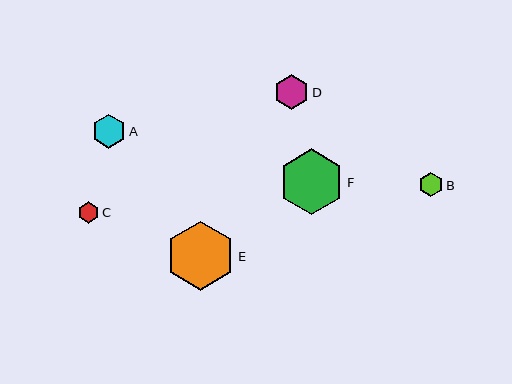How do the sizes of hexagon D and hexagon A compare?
Hexagon D and hexagon A are approximately the same size.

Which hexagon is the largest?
Hexagon E is the largest with a size of approximately 69 pixels.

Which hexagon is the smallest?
Hexagon C is the smallest with a size of approximately 21 pixels.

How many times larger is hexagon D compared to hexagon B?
Hexagon D is approximately 1.5 times the size of hexagon B.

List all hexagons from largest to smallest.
From largest to smallest: E, F, D, A, B, C.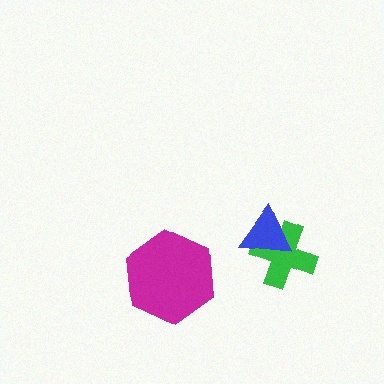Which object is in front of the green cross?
The blue triangle is in front of the green cross.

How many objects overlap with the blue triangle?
1 object overlaps with the blue triangle.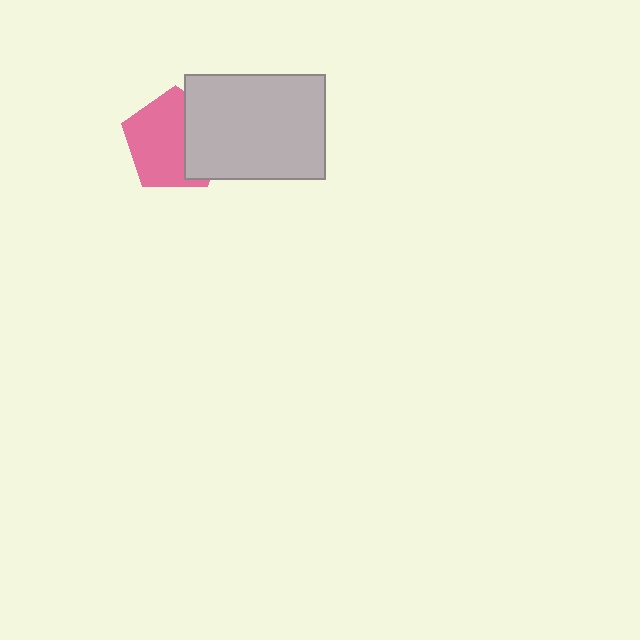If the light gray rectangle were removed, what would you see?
You would see the complete pink pentagon.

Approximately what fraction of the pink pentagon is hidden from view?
Roughly 36% of the pink pentagon is hidden behind the light gray rectangle.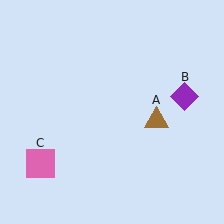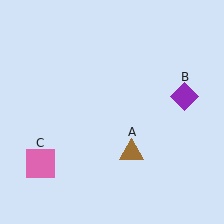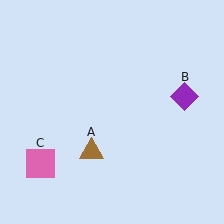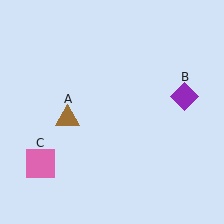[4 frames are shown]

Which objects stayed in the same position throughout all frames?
Purple diamond (object B) and pink square (object C) remained stationary.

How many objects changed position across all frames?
1 object changed position: brown triangle (object A).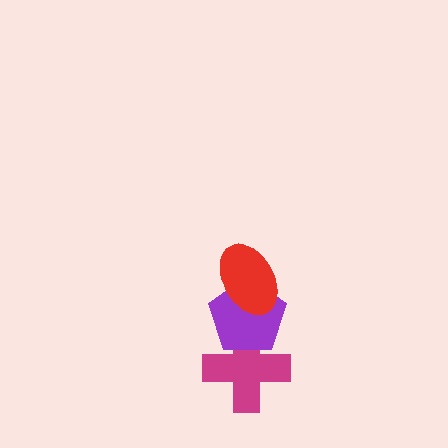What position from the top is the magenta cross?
The magenta cross is 3rd from the top.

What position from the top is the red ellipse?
The red ellipse is 1st from the top.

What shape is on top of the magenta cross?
The purple pentagon is on top of the magenta cross.